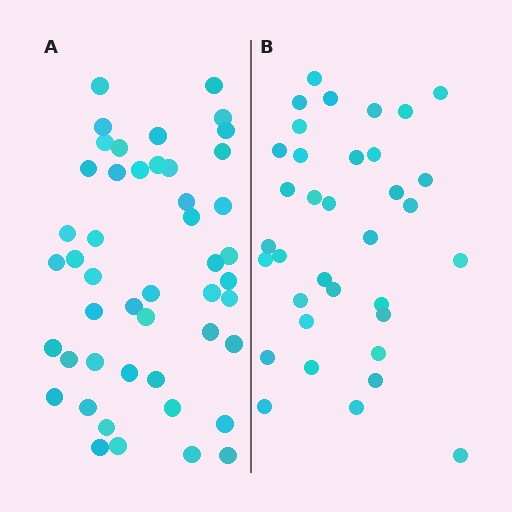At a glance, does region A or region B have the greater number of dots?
Region A (the left region) has more dots.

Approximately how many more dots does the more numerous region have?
Region A has roughly 12 or so more dots than region B.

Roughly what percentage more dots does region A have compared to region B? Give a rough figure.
About 35% more.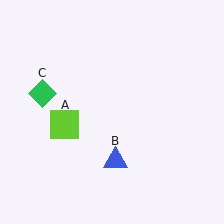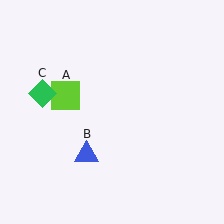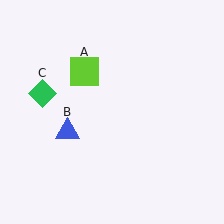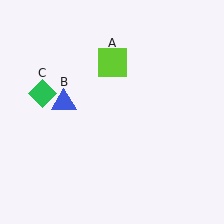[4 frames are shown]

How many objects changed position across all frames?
2 objects changed position: lime square (object A), blue triangle (object B).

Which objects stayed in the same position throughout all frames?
Green diamond (object C) remained stationary.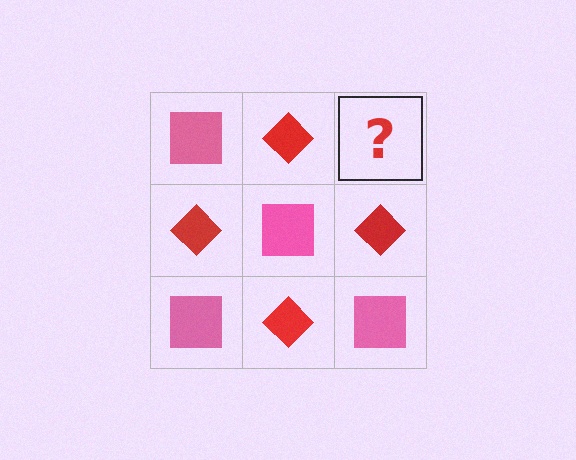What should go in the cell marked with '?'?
The missing cell should contain a pink square.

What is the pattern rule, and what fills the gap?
The rule is that it alternates pink square and red diamond in a checkerboard pattern. The gap should be filled with a pink square.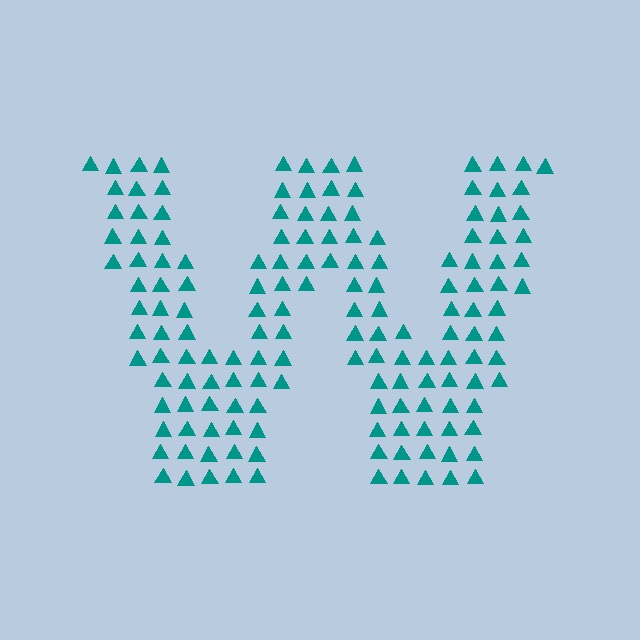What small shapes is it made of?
It is made of small triangles.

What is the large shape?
The large shape is the letter W.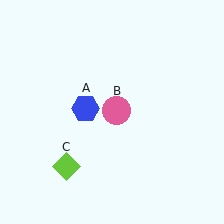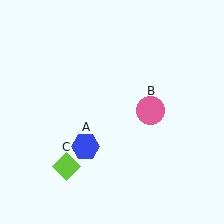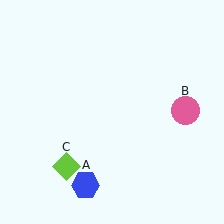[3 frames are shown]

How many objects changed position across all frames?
2 objects changed position: blue hexagon (object A), pink circle (object B).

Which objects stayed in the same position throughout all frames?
Lime diamond (object C) remained stationary.